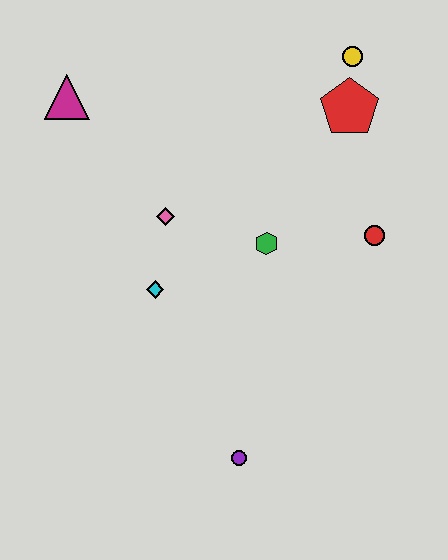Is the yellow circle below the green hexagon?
No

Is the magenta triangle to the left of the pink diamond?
Yes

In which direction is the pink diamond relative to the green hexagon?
The pink diamond is to the left of the green hexagon.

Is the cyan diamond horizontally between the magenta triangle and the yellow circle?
Yes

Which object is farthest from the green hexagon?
The magenta triangle is farthest from the green hexagon.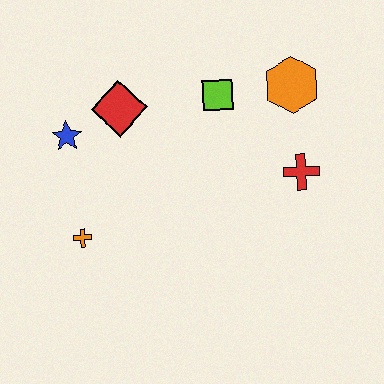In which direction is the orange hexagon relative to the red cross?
The orange hexagon is above the red cross.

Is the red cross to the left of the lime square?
No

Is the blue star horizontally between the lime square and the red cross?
No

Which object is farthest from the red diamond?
The red cross is farthest from the red diamond.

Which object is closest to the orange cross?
The blue star is closest to the orange cross.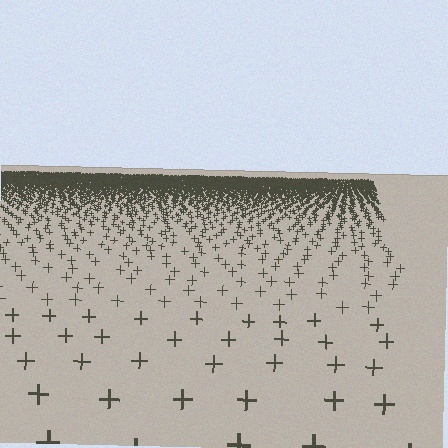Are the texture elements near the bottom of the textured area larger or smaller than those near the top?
Larger. Near the bottom, elements are closer to the viewer and appear at a bigger on-screen size.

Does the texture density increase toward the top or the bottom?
Density increases toward the top.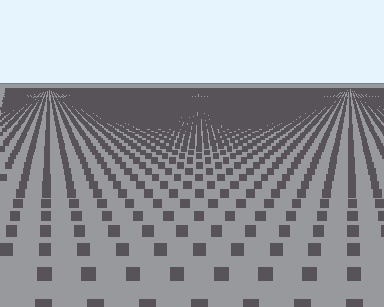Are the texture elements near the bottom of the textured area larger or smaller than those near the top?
Larger. Near the bottom, elements are closer to the viewer and appear at a bigger on-screen size.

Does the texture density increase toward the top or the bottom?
Density increases toward the top.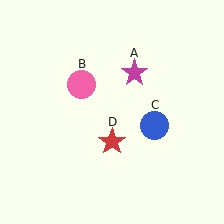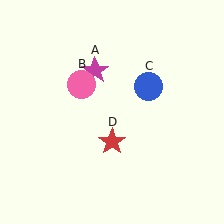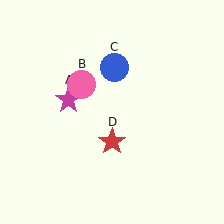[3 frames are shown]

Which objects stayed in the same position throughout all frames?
Pink circle (object B) and red star (object D) remained stationary.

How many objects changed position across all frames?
2 objects changed position: magenta star (object A), blue circle (object C).